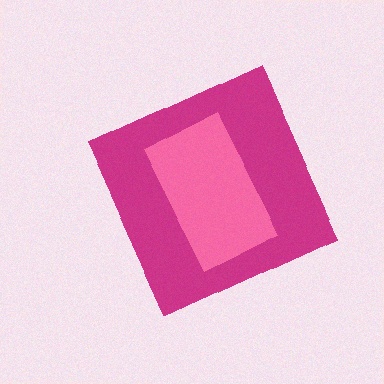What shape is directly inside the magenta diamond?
The pink rectangle.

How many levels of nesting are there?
2.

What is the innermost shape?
The pink rectangle.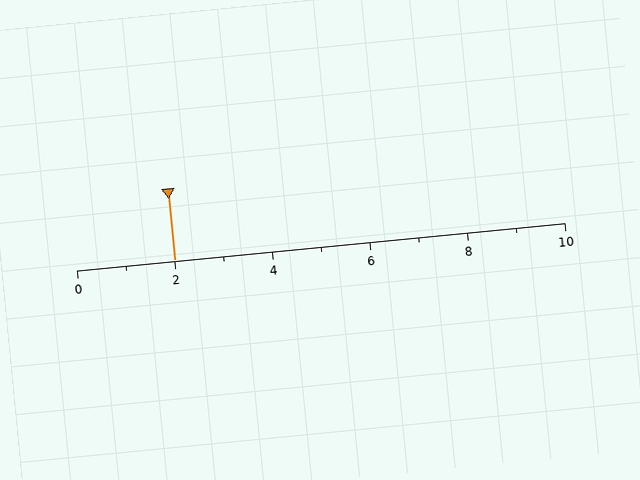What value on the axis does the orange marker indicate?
The marker indicates approximately 2.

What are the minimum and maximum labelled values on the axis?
The axis runs from 0 to 10.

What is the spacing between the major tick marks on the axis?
The major ticks are spaced 2 apart.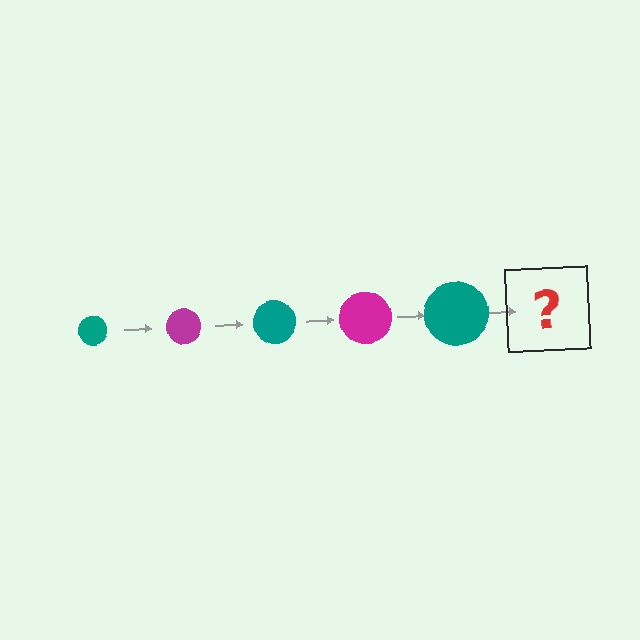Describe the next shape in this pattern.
It should be a magenta circle, larger than the previous one.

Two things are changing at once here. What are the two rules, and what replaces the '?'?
The two rules are that the circle grows larger each step and the color cycles through teal and magenta. The '?' should be a magenta circle, larger than the previous one.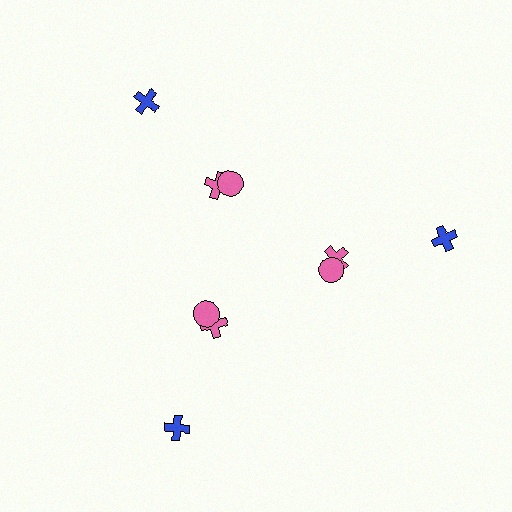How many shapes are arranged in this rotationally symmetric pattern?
There are 9 shapes, arranged in 3 groups of 3.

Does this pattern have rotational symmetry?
Yes, this pattern has 3-fold rotational symmetry. It looks the same after rotating 120 degrees around the center.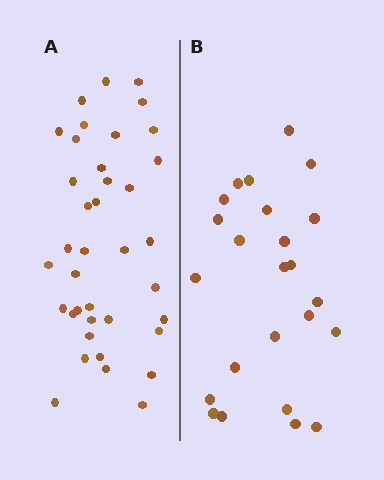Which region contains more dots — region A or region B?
Region A (the left region) has more dots.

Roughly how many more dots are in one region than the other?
Region A has approximately 15 more dots than region B.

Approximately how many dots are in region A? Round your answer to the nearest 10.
About 40 dots. (The exact count is 38, which rounds to 40.)